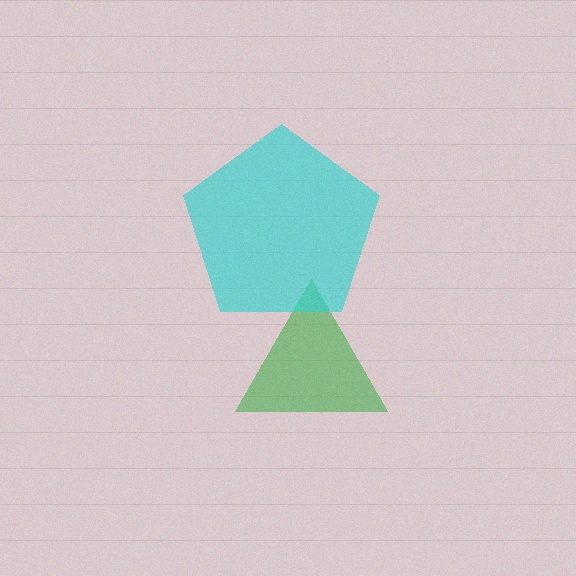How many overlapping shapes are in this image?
There are 2 overlapping shapes in the image.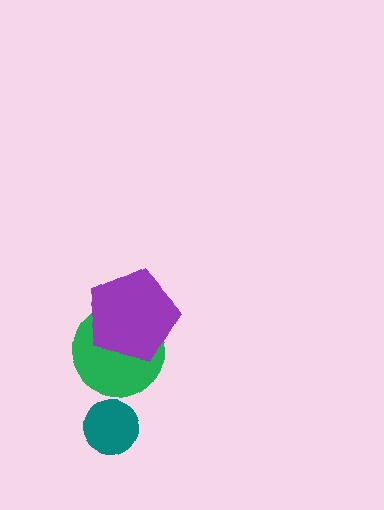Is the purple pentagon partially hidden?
No, no other shape covers it.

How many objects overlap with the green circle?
1 object overlaps with the green circle.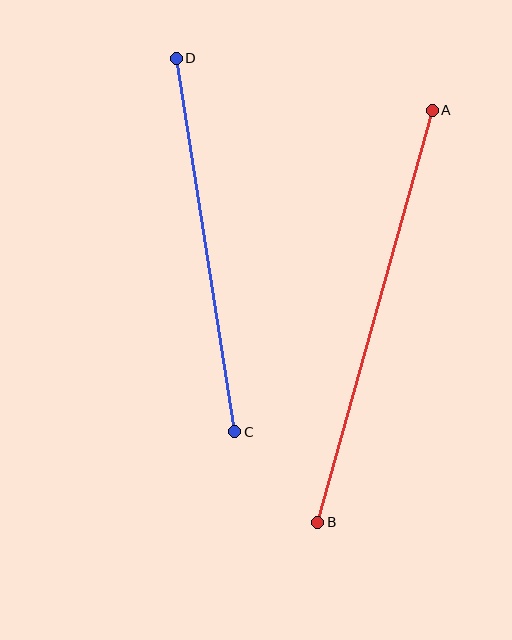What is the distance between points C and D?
The distance is approximately 378 pixels.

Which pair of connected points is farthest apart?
Points A and B are farthest apart.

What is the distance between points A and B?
The distance is approximately 427 pixels.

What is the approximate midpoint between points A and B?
The midpoint is at approximately (375, 316) pixels.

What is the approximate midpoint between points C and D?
The midpoint is at approximately (205, 245) pixels.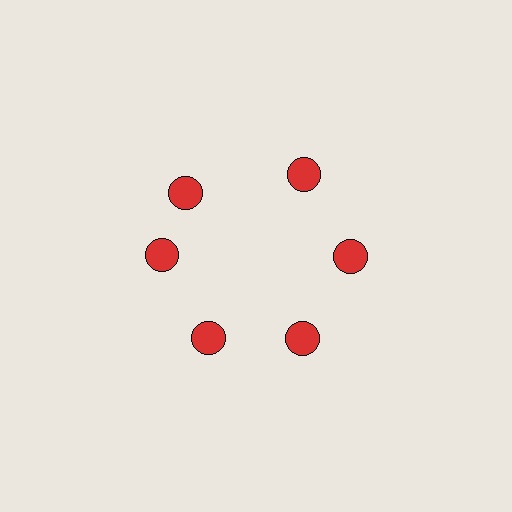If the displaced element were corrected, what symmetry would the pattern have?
It would have 6-fold rotational symmetry — the pattern would map onto itself every 60 degrees.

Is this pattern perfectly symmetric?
No. The 6 red circles are arranged in a ring, but one element near the 11 o'clock position is rotated out of alignment along the ring, breaking the 6-fold rotational symmetry.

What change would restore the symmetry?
The symmetry would be restored by rotating it back into even spacing with its neighbors so that all 6 circles sit at equal angles and equal distance from the center.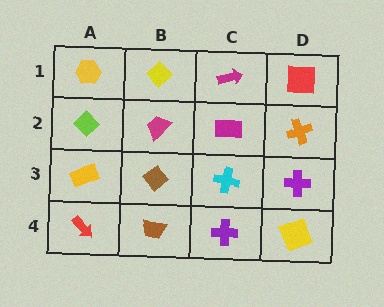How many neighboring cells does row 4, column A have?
2.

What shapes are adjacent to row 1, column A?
A lime diamond (row 2, column A), a yellow diamond (row 1, column B).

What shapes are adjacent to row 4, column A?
A yellow rectangle (row 3, column A), a brown trapezoid (row 4, column B).